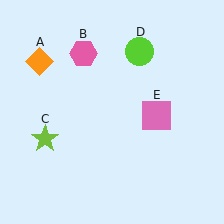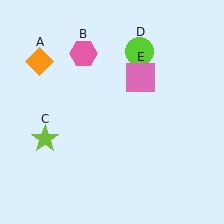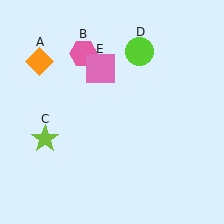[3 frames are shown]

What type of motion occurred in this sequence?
The pink square (object E) rotated counterclockwise around the center of the scene.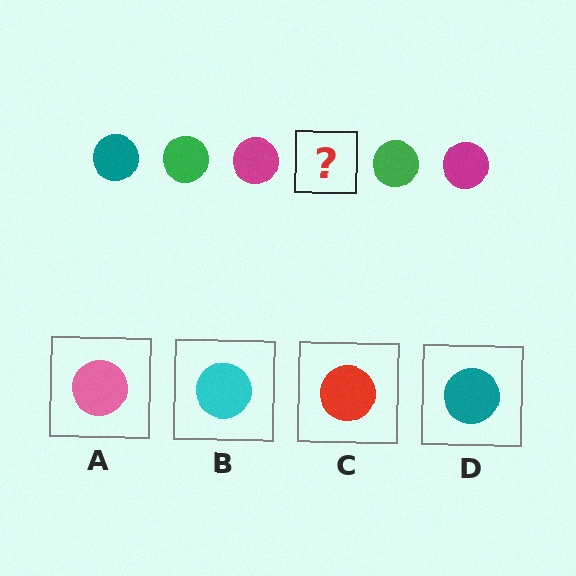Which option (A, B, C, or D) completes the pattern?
D.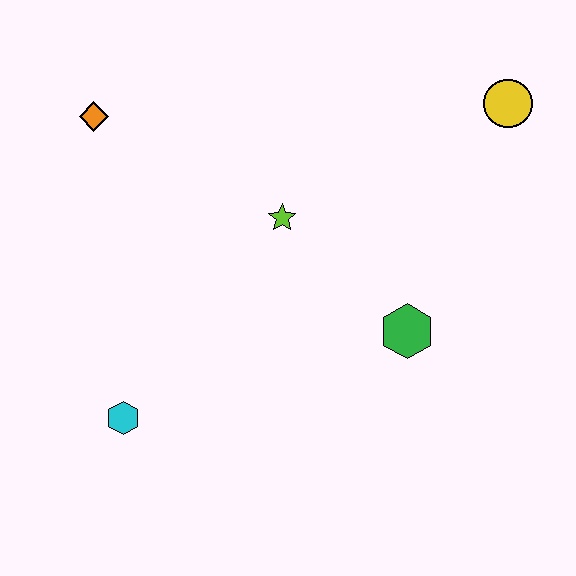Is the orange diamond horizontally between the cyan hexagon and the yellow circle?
No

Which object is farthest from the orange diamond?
The yellow circle is farthest from the orange diamond.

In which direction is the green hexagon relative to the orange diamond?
The green hexagon is to the right of the orange diamond.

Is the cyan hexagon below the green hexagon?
Yes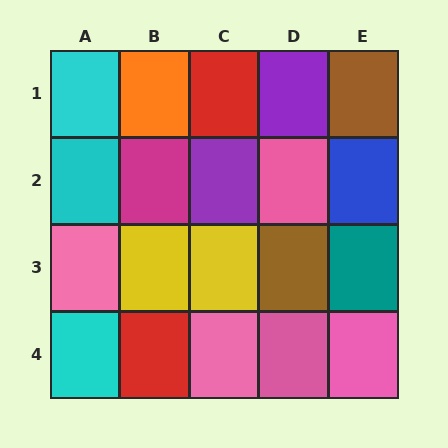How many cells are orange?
1 cell is orange.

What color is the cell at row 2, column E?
Blue.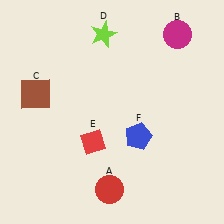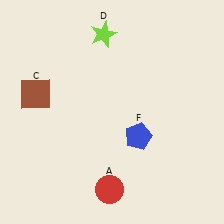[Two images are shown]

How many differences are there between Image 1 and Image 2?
There are 2 differences between the two images.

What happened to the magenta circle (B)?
The magenta circle (B) was removed in Image 2. It was in the top-right area of Image 1.